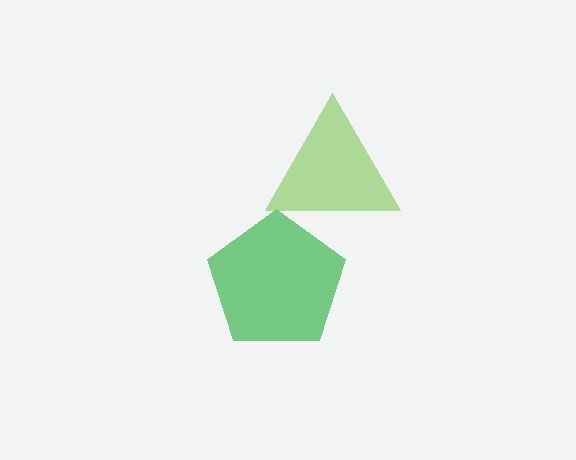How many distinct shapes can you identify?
There are 2 distinct shapes: a green pentagon, a lime triangle.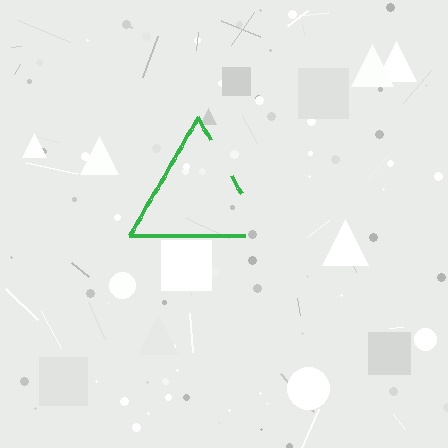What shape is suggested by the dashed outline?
The dashed outline suggests a triangle.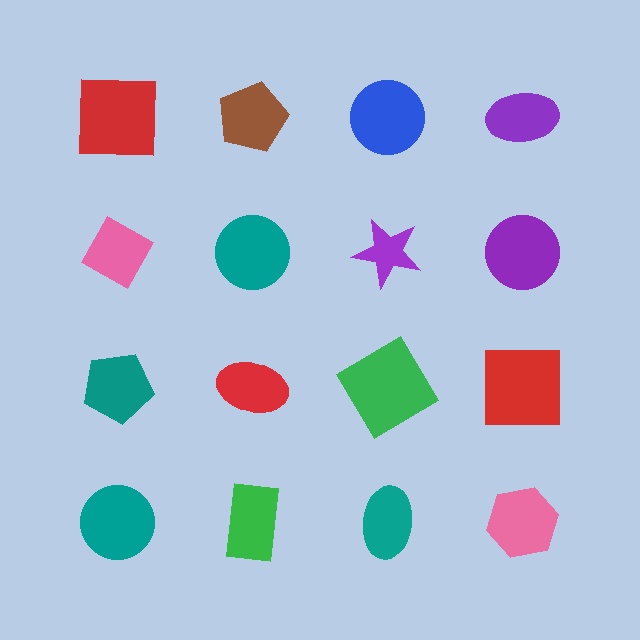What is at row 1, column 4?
A purple ellipse.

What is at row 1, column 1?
A red square.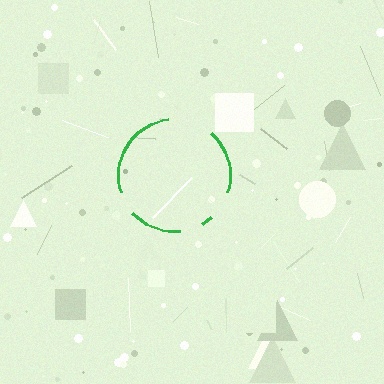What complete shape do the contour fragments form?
The contour fragments form a circle.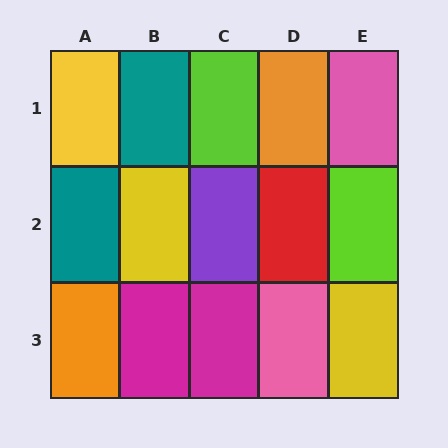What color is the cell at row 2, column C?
Purple.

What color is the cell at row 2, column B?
Yellow.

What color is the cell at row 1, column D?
Orange.